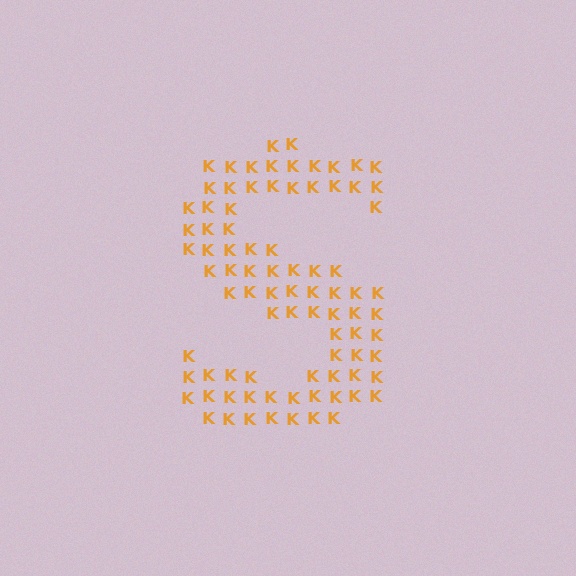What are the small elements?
The small elements are letter K's.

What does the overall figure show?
The overall figure shows the letter S.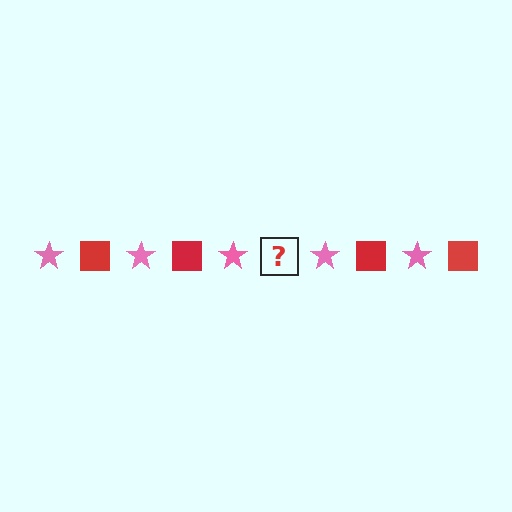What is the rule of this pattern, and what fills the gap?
The rule is that the pattern alternates between pink star and red square. The gap should be filled with a red square.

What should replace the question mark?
The question mark should be replaced with a red square.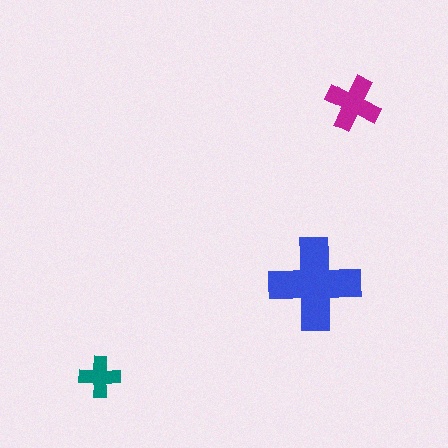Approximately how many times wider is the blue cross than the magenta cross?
About 1.5 times wider.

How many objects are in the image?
There are 3 objects in the image.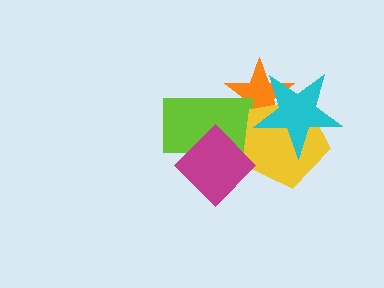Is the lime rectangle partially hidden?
Yes, it is partially covered by another shape.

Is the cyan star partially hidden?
No, no other shape covers it.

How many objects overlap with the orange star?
3 objects overlap with the orange star.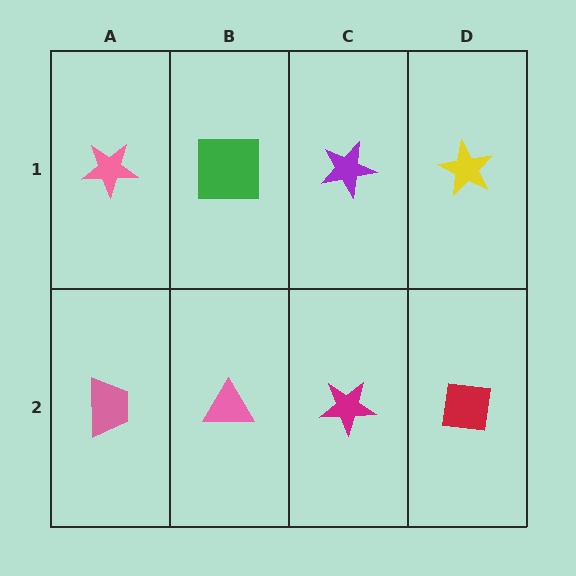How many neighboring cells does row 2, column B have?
3.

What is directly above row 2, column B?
A green square.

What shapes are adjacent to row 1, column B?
A pink triangle (row 2, column B), a pink star (row 1, column A), a purple star (row 1, column C).